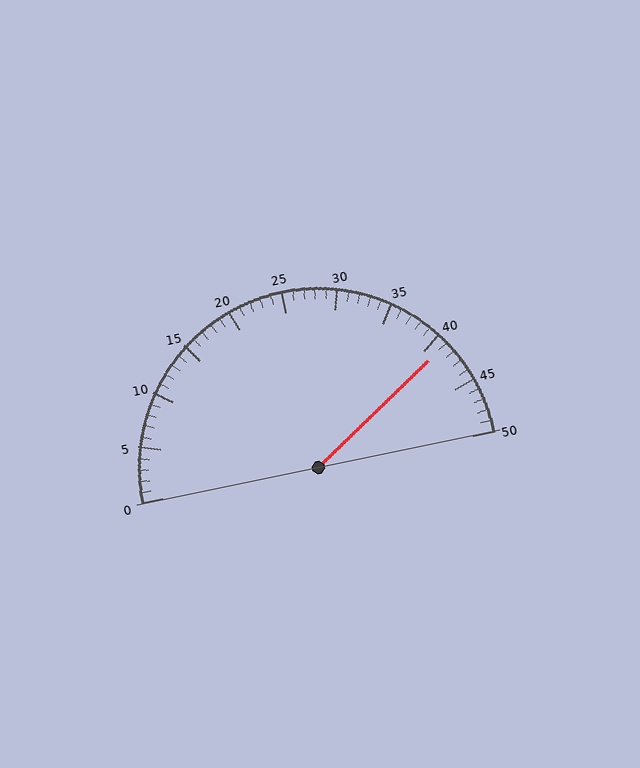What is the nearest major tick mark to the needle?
The nearest major tick mark is 40.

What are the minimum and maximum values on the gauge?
The gauge ranges from 0 to 50.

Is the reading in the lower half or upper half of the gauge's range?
The reading is in the upper half of the range (0 to 50).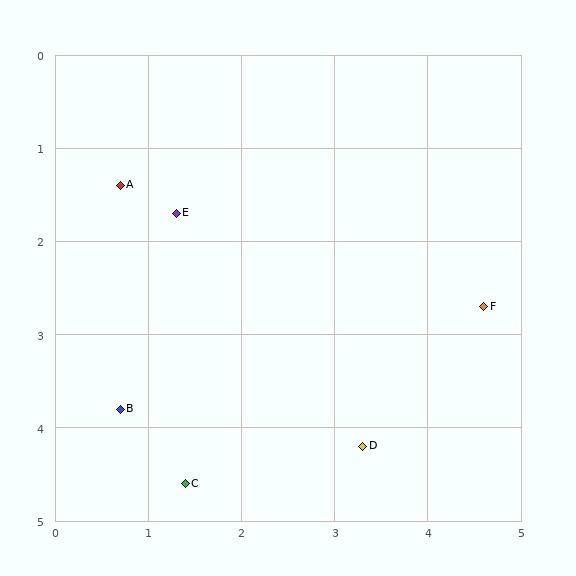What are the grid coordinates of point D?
Point D is at approximately (3.3, 4.2).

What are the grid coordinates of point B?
Point B is at approximately (0.7, 3.8).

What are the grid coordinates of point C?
Point C is at approximately (1.4, 4.6).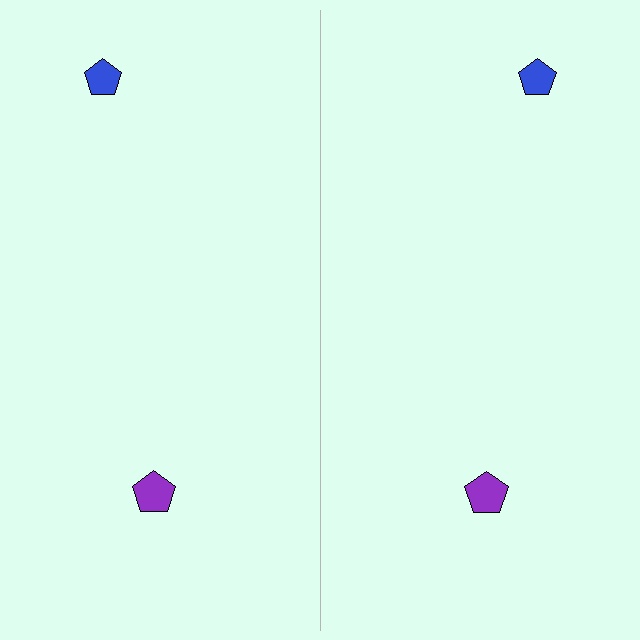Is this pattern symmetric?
Yes, this pattern has bilateral (reflection) symmetry.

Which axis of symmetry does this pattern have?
The pattern has a vertical axis of symmetry running through the center of the image.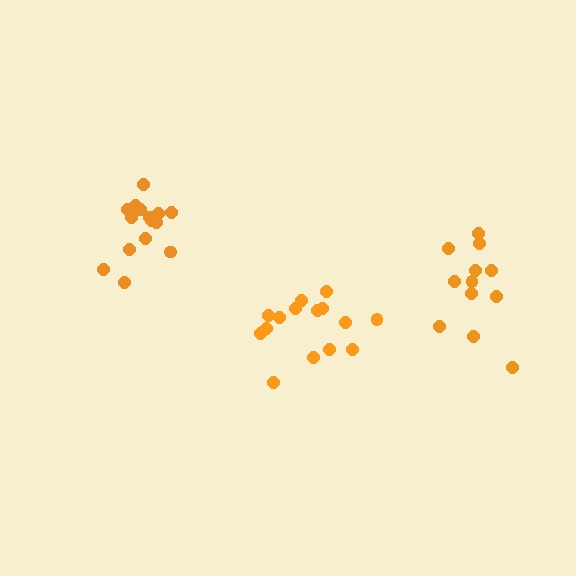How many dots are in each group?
Group 1: 15 dots, Group 2: 12 dots, Group 3: 15 dots (42 total).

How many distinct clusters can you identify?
There are 3 distinct clusters.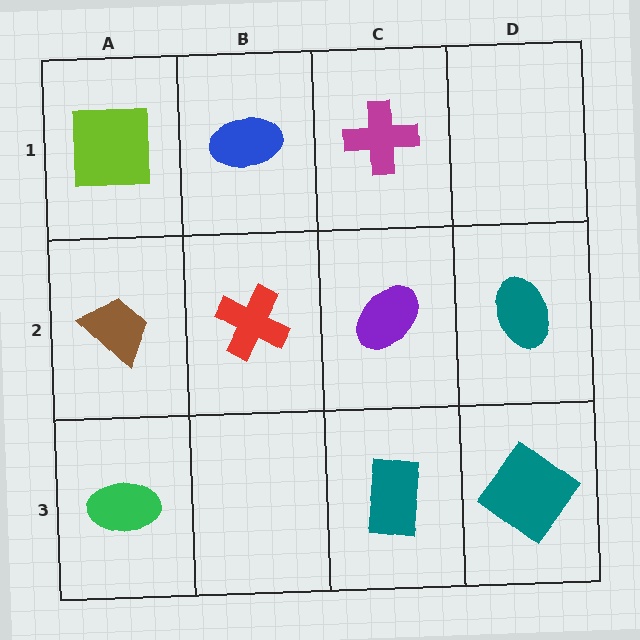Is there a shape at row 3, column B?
No, that cell is empty.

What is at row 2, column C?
A purple ellipse.